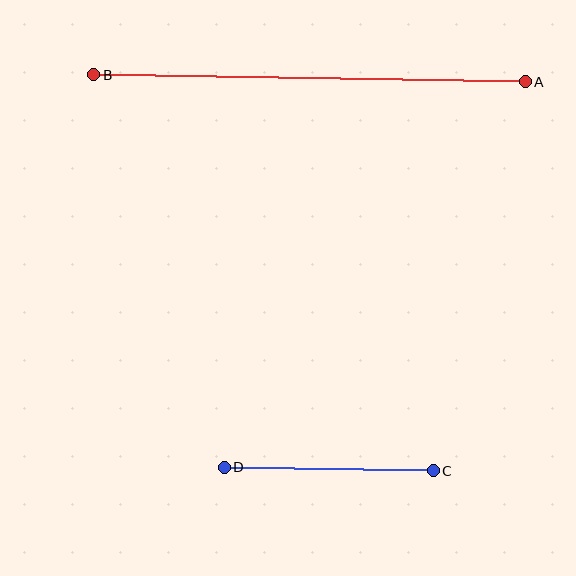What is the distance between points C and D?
The distance is approximately 209 pixels.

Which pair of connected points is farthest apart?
Points A and B are farthest apart.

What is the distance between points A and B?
The distance is approximately 431 pixels.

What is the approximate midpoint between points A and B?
The midpoint is at approximately (310, 78) pixels.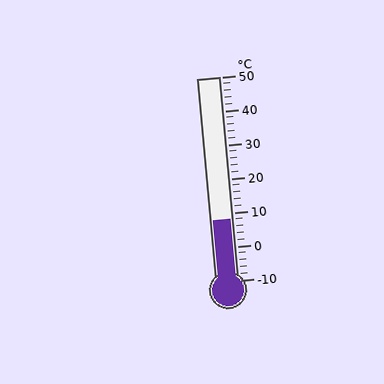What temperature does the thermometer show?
The thermometer shows approximately 8°C.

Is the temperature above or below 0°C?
The temperature is above 0°C.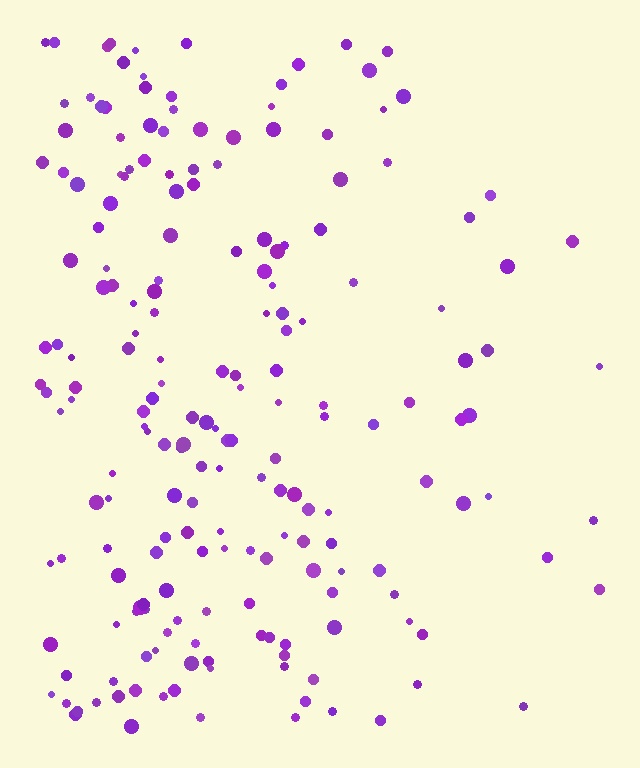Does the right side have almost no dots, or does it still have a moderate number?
Still a moderate number, just noticeably fewer than the left.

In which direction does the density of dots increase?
From right to left, with the left side densest.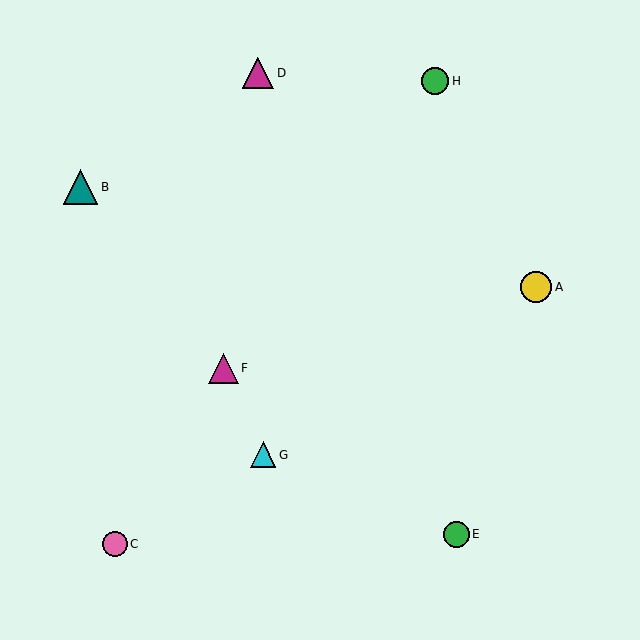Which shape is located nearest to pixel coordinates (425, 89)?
The green circle (labeled H) at (435, 81) is nearest to that location.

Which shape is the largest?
The teal triangle (labeled B) is the largest.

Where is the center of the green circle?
The center of the green circle is at (457, 534).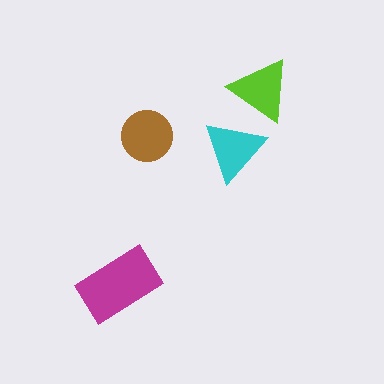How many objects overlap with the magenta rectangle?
0 objects overlap with the magenta rectangle.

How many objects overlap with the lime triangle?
1 object overlaps with the lime triangle.